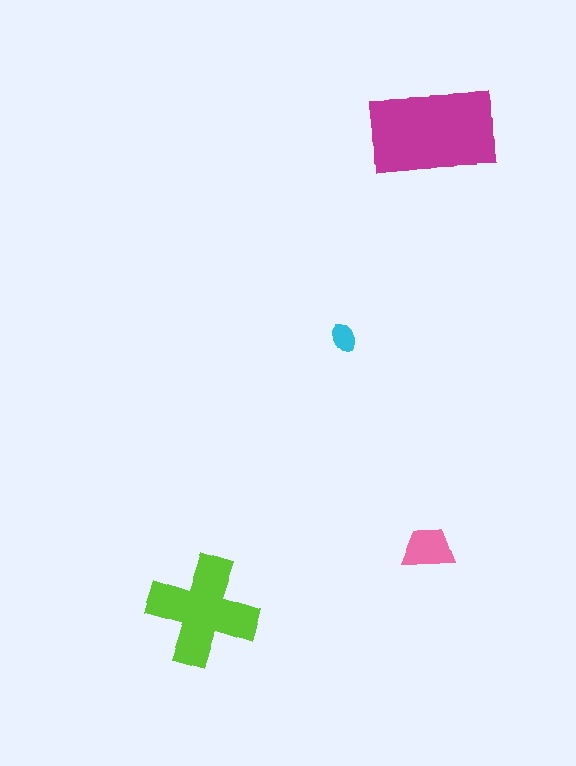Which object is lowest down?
The lime cross is bottommost.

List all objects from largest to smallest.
The magenta rectangle, the lime cross, the pink trapezoid, the cyan ellipse.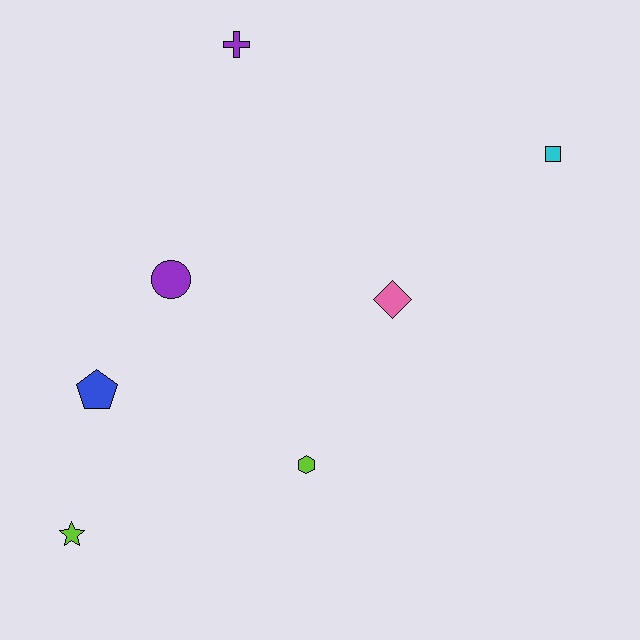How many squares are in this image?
There is 1 square.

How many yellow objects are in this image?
There are no yellow objects.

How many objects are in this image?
There are 7 objects.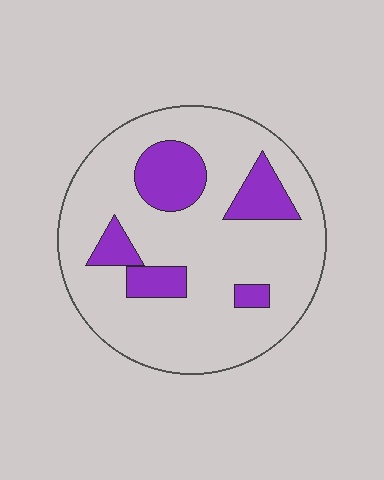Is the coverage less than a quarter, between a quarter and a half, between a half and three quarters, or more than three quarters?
Less than a quarter.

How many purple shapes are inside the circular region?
5.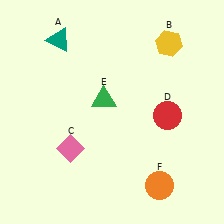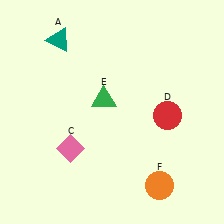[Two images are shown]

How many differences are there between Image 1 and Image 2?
There is 1 difference between the two images.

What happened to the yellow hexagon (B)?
The yellow hexagon (B) was removed in Image 2. It was in the top-right area of Image 1.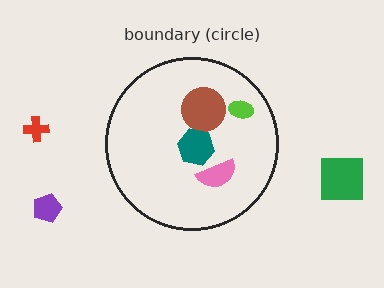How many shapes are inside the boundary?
4 inside, 3 outside.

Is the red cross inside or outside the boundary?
Outside.